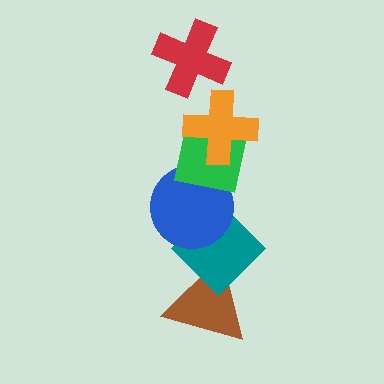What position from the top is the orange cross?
The orange cross is 2nd from the top.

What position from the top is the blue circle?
The blue circle is 4th from the top.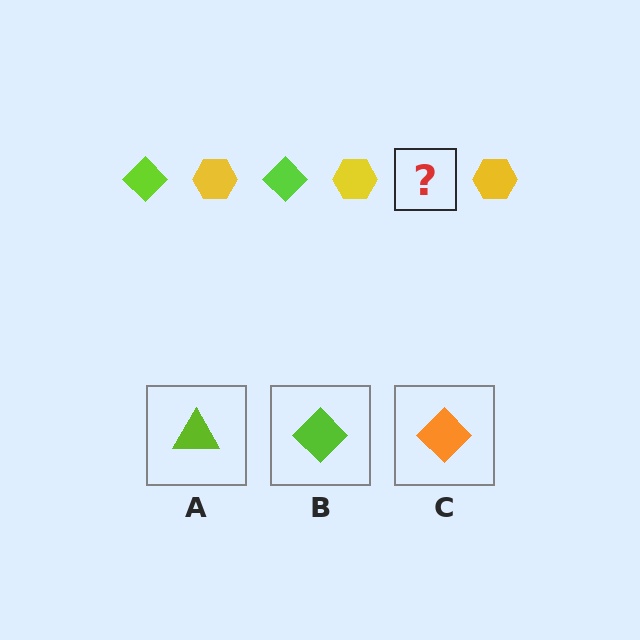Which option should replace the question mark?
Option B.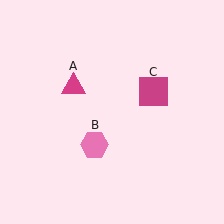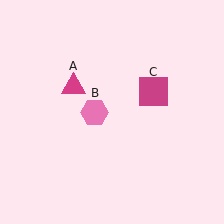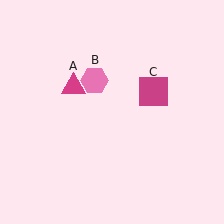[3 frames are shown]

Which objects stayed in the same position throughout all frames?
Magenta triangle (object A) and magenta square (object C) remained stationary.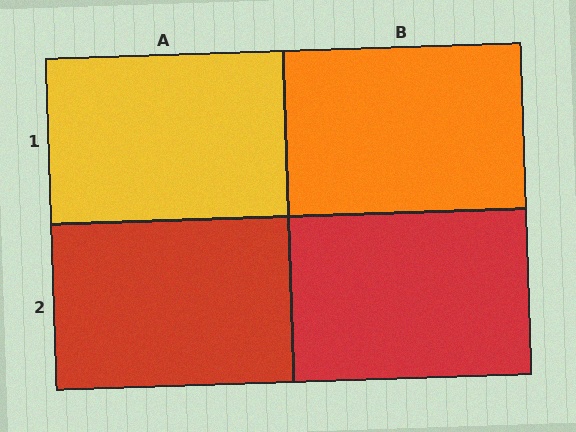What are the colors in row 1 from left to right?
Yellow, orange.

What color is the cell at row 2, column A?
Red.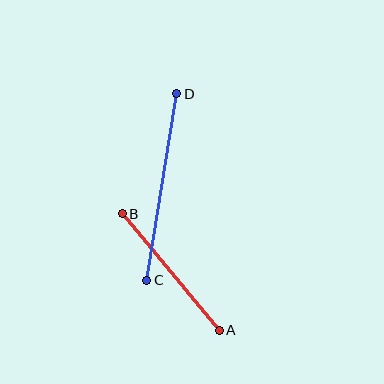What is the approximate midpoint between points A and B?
The midpoint is at approximately (171, 272) pixels.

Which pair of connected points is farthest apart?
Points C and D are farthest apart.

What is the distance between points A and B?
The distance is approximately 151 pixels.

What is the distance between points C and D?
The distance is approximately 189 pixels.